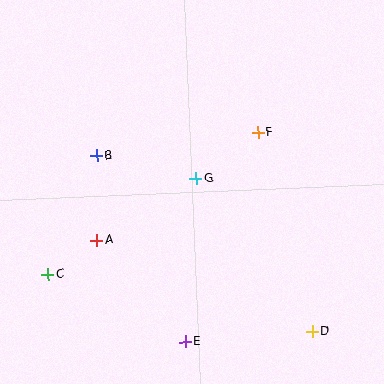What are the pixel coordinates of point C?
Point C is at (48, 274).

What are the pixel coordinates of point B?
Point B is at (97, 156).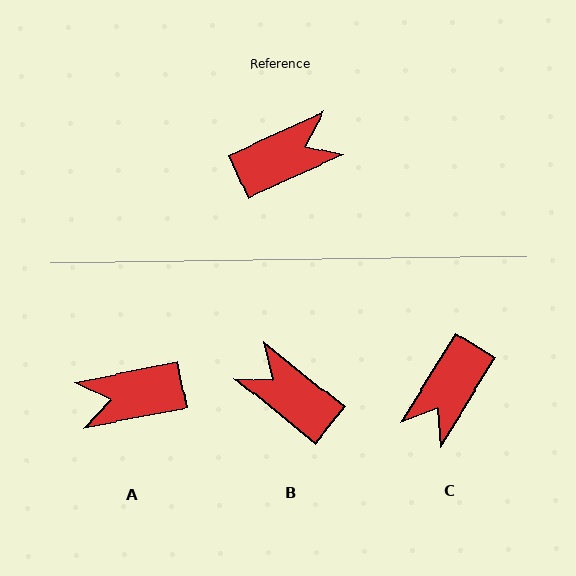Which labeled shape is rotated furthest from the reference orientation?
A, about 167 degrees away.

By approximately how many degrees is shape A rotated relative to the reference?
Approximately 167 degrees counter-clockwise.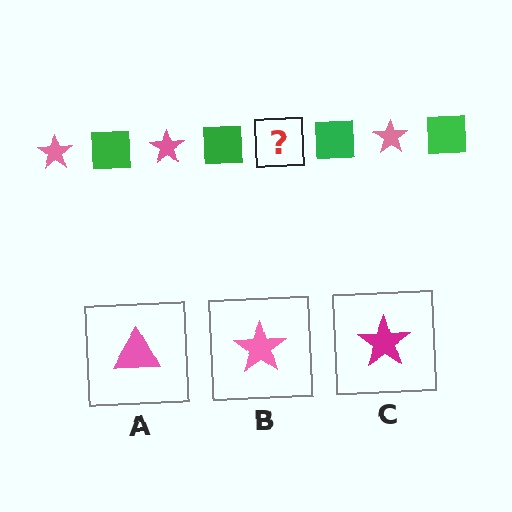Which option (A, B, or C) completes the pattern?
B.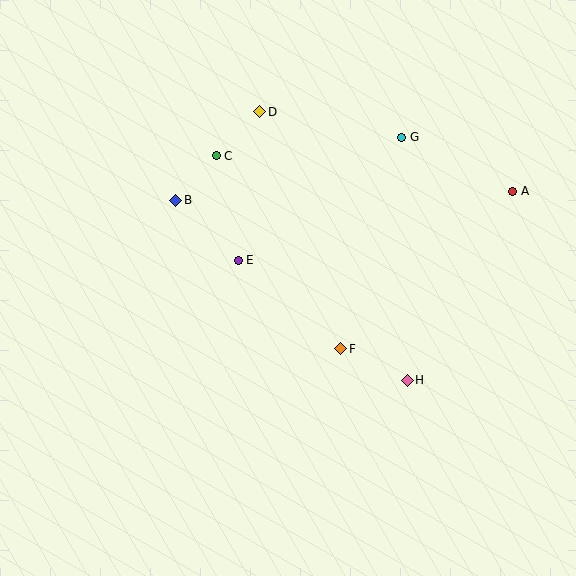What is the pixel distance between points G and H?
The distance between G and H is 243 pixels.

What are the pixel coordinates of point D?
Point D is at (260, 112).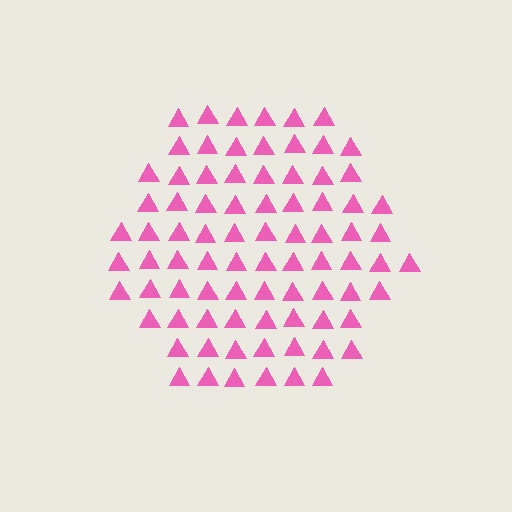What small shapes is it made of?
It is made of small triangles.